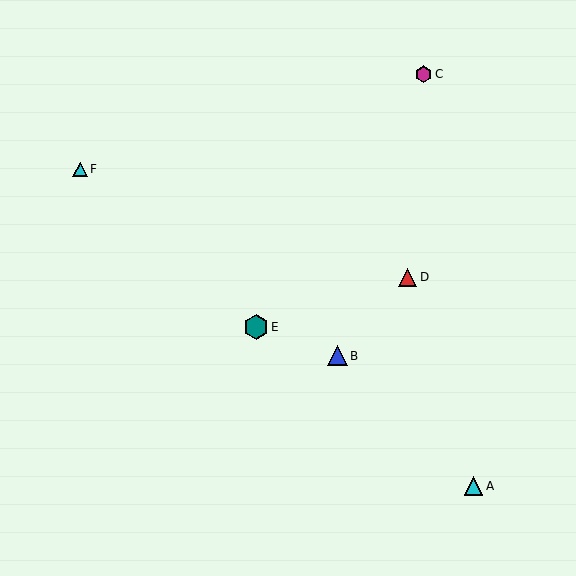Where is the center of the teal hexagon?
The center of the teal hexagon is at (256, 327).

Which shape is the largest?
The teal hexagon (labeled E) is the largest.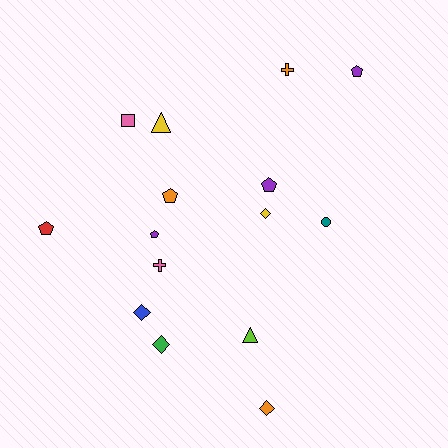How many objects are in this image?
There are 15 objects.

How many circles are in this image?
There is 1 circle.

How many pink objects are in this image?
There are 2 pink objects.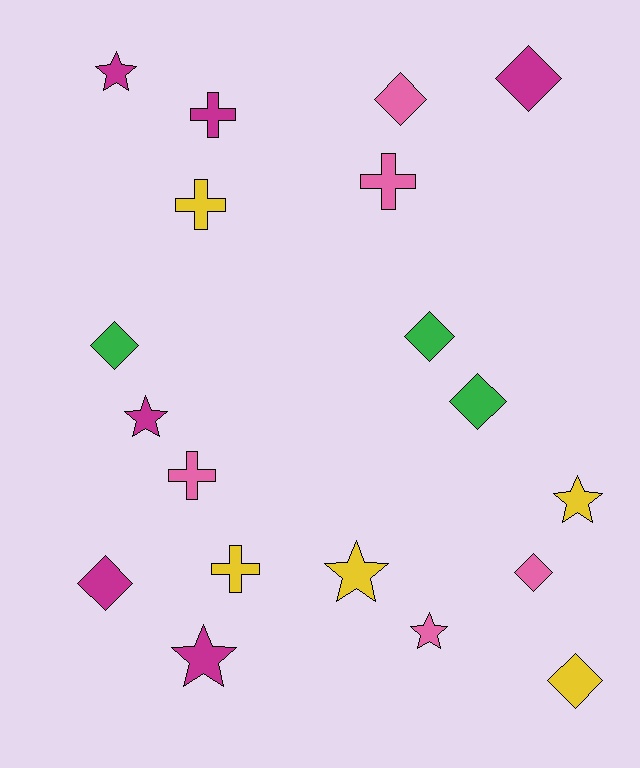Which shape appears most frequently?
Diamond, with 8 objects.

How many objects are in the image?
There are 19 objects.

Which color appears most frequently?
Magenta, with 6 objects.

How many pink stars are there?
There is 1 pink star.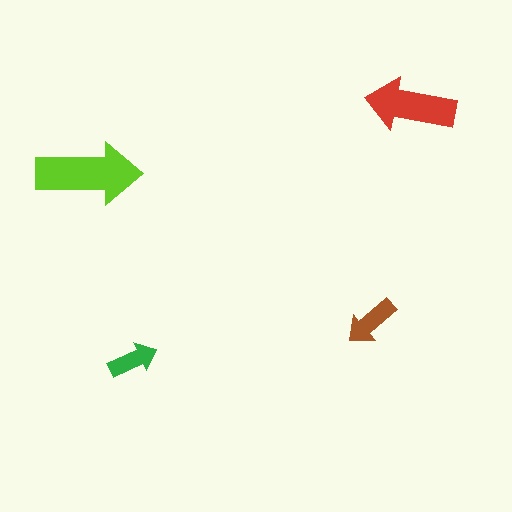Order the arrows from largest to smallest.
the lime one, the red one, the brown one, the green one.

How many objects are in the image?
There are 4 objects in the image.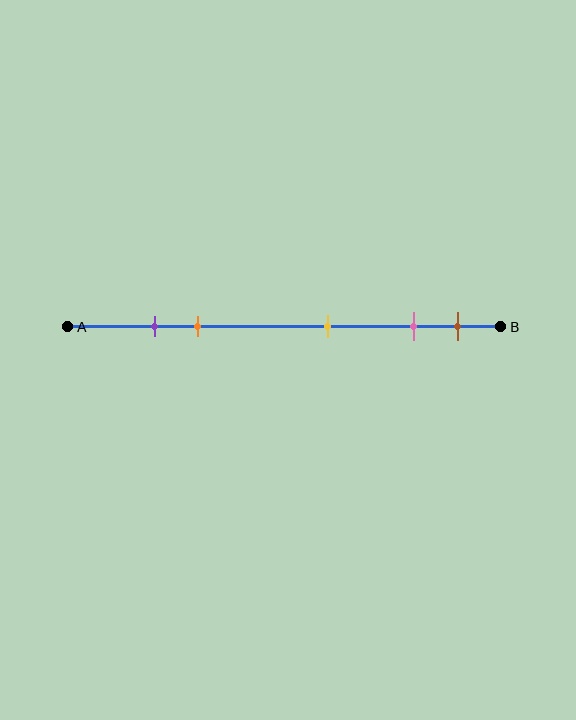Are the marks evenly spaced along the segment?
No, the marks are not evenly spaced.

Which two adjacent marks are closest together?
The purple and orange marks are the closest adjacent pair.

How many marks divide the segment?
There are 5 marks dividing the segment.